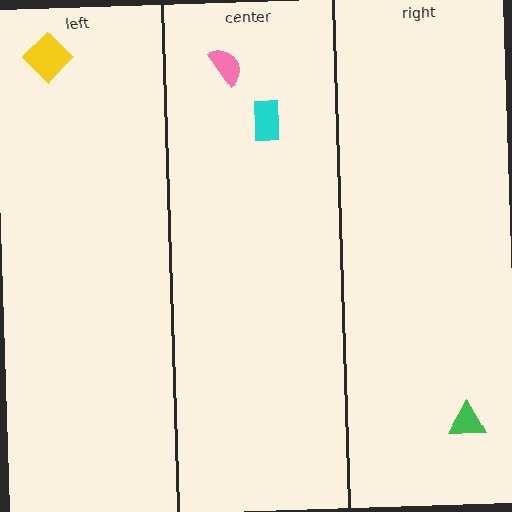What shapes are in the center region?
The pink semicircle, the cyan rectangle.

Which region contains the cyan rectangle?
The center region.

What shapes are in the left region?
The yellow diamond.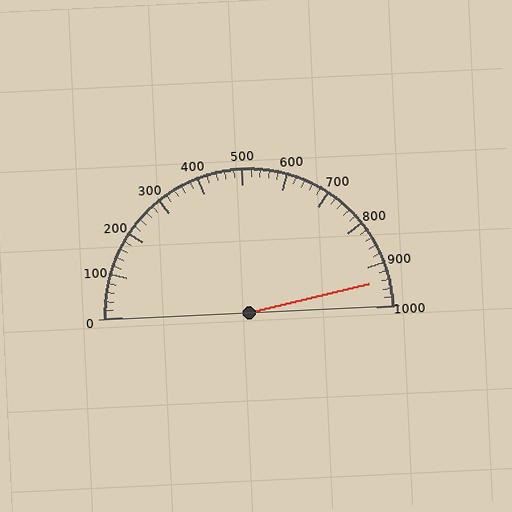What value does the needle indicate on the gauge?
The needle indicates approximately 940.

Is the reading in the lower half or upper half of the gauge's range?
The reading is in the upper half of the range (0 to 1000).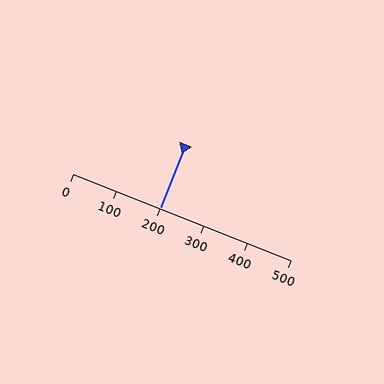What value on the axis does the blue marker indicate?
The marker indicates approximately 200.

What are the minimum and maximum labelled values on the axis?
The axis runs from 0 to 500.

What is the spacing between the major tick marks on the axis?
The major ticks are spaced 100 apart.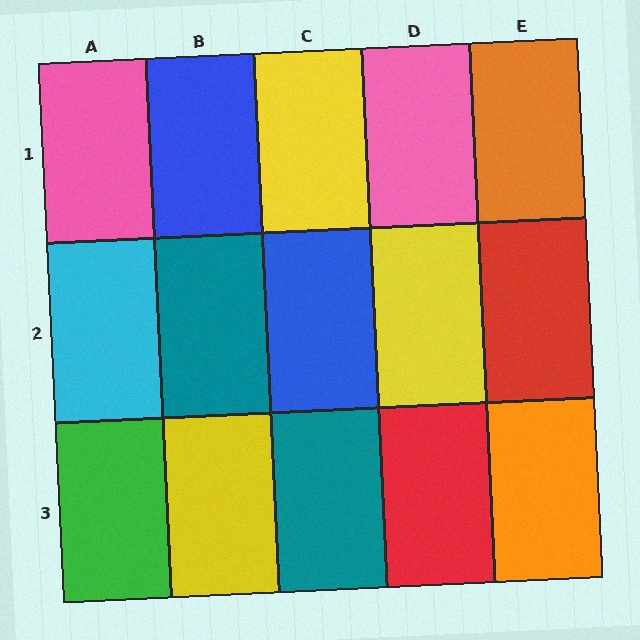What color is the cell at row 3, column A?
Green.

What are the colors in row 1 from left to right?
Pink, blue, yellow, pink, orange.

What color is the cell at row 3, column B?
Yellow.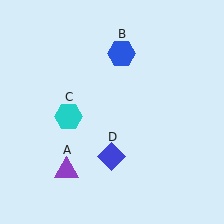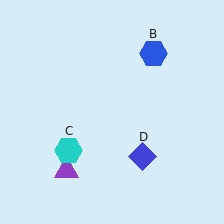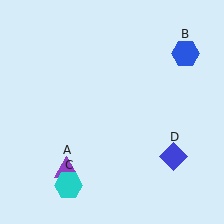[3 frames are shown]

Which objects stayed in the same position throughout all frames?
Purple triangle (object A) remained stationary.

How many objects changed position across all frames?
3 objects changed position: blue hexagon (object B), cyan hexagon (object C), blue diamond (object D).